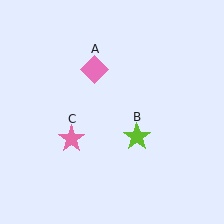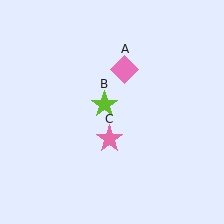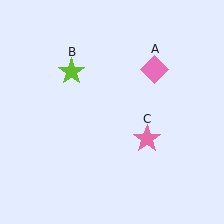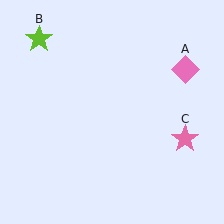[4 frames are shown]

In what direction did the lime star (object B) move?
The lime star (object B) moved up and to the left.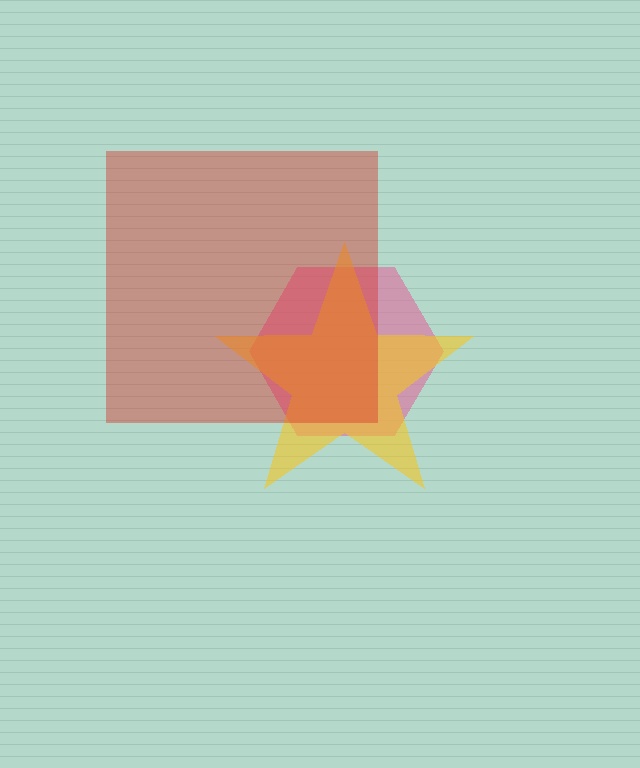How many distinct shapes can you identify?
There are 3 distinct shapes: a pink hexagon, a yellow star, a red square.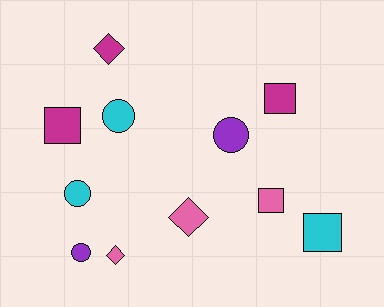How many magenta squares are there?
There are 2 magenta squares.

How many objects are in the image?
There are 11 objects.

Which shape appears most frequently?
Circle, with 4 objects.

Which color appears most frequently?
Pink, with 3 objects.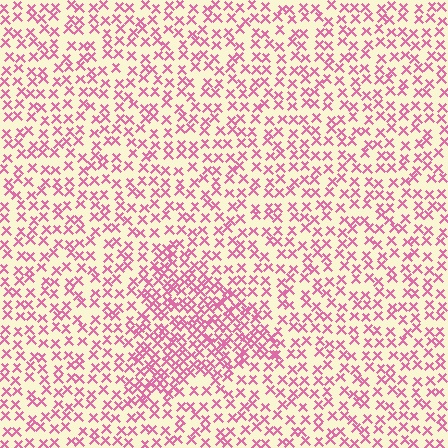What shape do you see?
I see a triangle.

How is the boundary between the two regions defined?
The boundary is defined by a change in element density (approximately 1.9x ratio). All elements are the same color, size, and shape.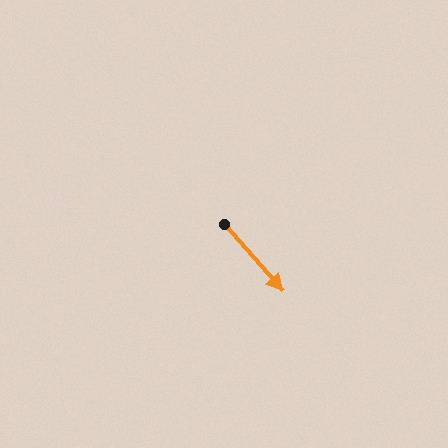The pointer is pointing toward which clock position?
Roughly 5 o'clock.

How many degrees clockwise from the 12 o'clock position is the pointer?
Approximately 139 degrees.